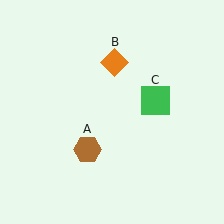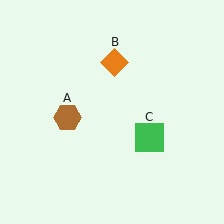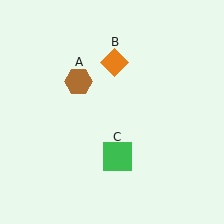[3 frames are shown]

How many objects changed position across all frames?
2 objects changed position: brown hexagon (object A), green square (object C).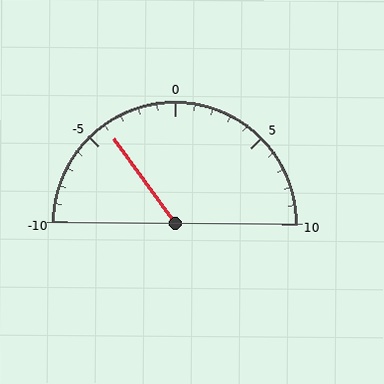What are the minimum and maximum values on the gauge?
The gauge ranges from -10 to 10.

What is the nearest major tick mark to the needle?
The nearest major tick mark is -5.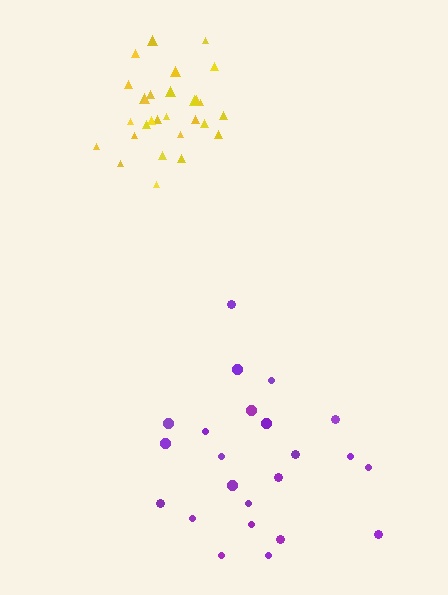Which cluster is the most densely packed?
Yellow.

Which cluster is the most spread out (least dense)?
Purple.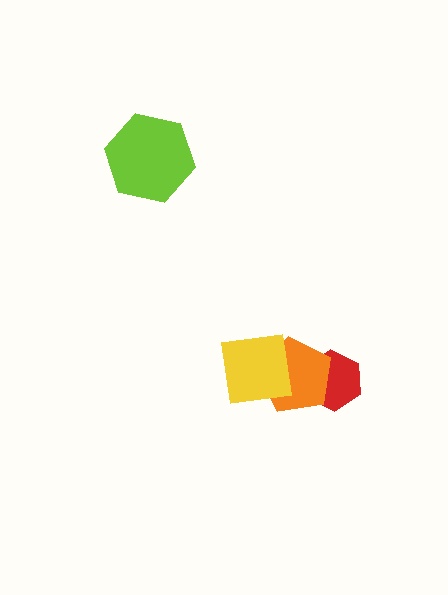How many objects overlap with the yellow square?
1 object overlaps with the yellow square.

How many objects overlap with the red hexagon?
1 object overlaps with the red hexagon.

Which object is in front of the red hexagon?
The orange pentagon is in front of the red hexagon.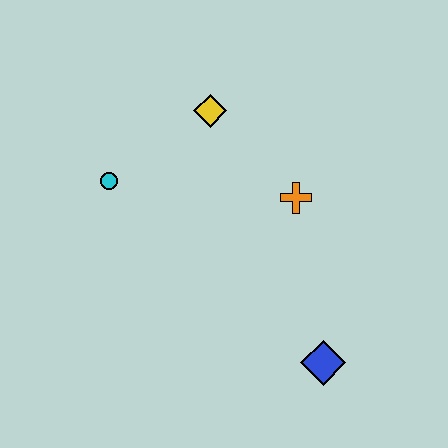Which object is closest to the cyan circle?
The yellow diamond is closest to the cyan circle.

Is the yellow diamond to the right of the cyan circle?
Yes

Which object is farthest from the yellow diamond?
The blue diamond is farthest from the yellow diamond.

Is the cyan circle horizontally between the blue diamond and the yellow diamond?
No